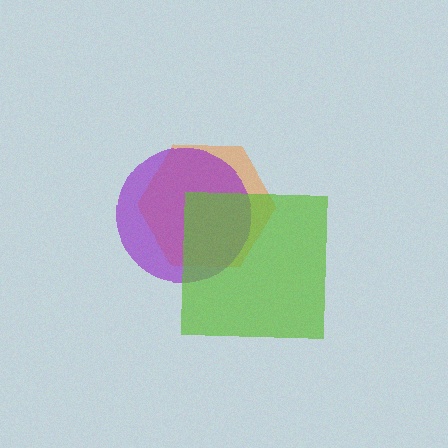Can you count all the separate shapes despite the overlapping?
Yes, there are 3 separate shapes.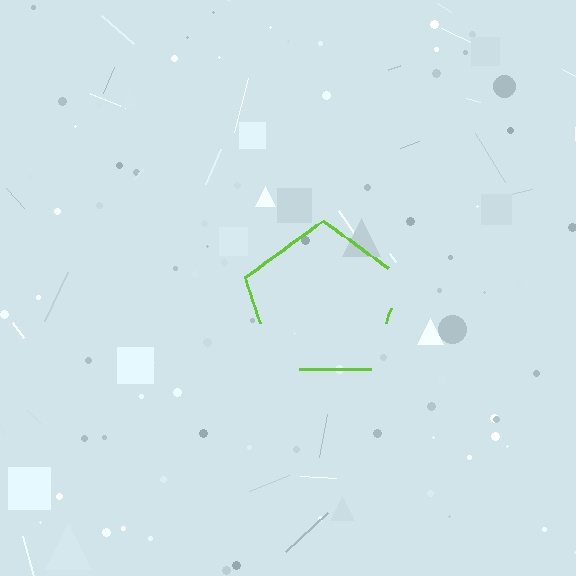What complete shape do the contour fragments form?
The contour fragments form a pentagon.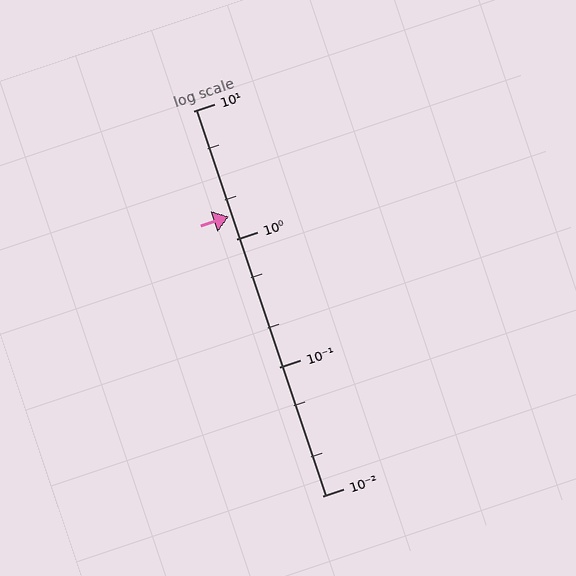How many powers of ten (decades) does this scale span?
The scale spans 3 decades, from 0.01 to 10.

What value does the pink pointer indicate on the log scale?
The pointer indicates approximately 1.5.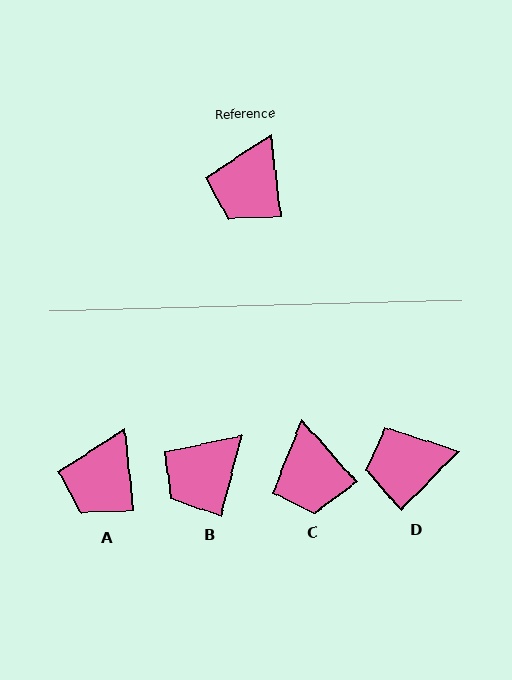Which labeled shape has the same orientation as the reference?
A.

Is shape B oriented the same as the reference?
No, it is off by about 21 degrees.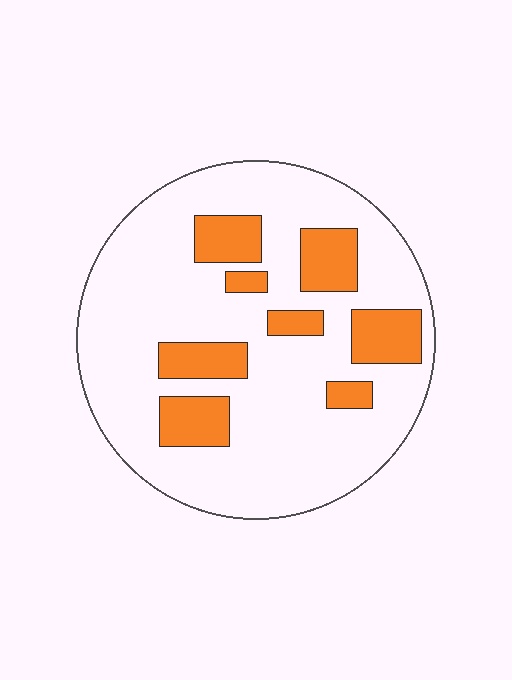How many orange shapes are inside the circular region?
8.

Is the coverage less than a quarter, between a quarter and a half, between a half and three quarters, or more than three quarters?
Less than a quarter.